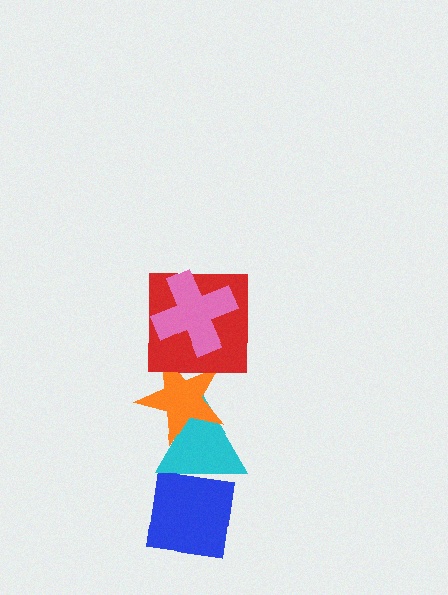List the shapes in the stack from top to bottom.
From top to bottom: the pink cross, the red square, the orange star, the cyan triangle, the blue square.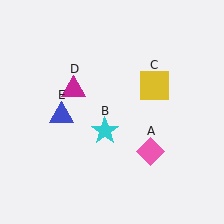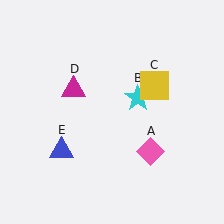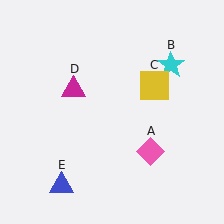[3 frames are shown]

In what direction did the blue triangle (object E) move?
The blue triangle (object E) moved down.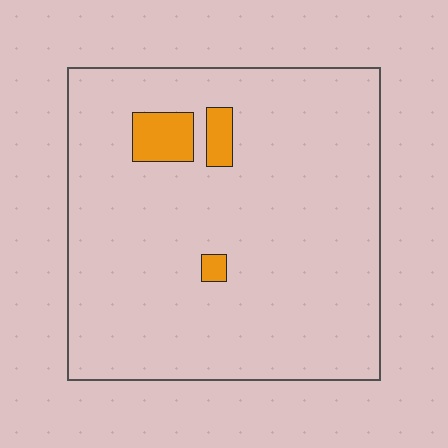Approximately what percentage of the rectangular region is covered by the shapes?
Approximately 5%.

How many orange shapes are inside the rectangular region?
3.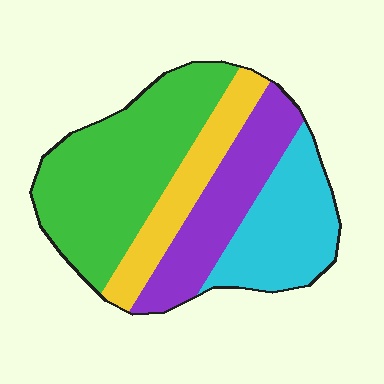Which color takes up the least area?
Yellow, at roughly 15%.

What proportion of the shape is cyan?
Cyan covers 23% of the shape.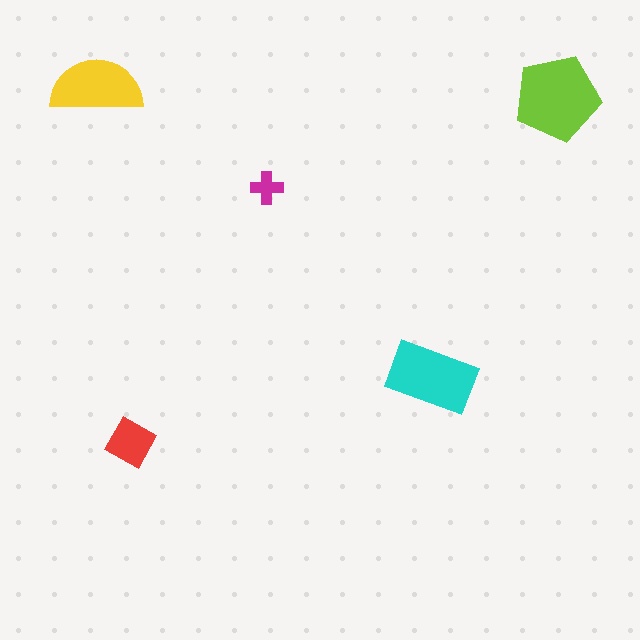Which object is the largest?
The lime pentagon.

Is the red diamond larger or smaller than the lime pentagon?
Smaller.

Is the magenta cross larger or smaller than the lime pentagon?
Smaller.